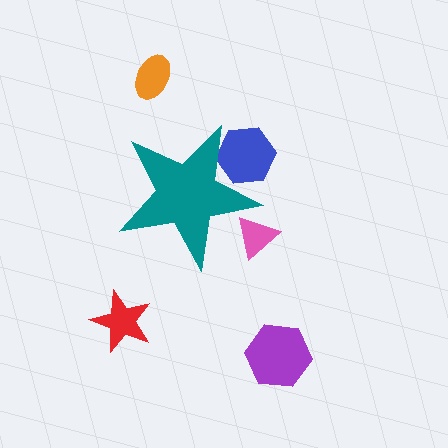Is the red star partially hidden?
No, the red star is fully visible.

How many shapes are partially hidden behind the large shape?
2 shapes are partially hidden.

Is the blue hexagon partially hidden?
Yes, the blue hexagon is partially hidden behind the teal star.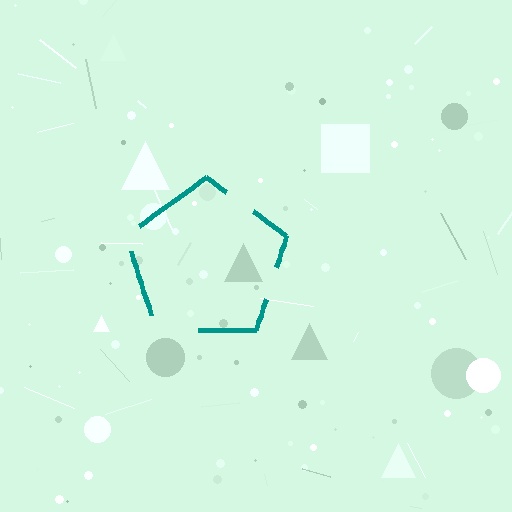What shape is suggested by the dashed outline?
The dashed outline suggests a pentagon.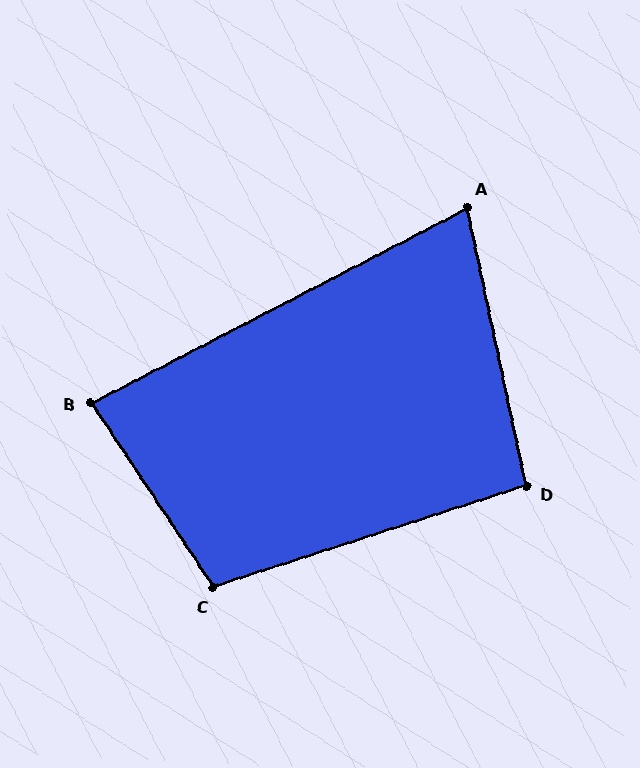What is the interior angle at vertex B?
Approximately 84 degrees (acute).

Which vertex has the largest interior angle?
C, at approximately 106 degrees.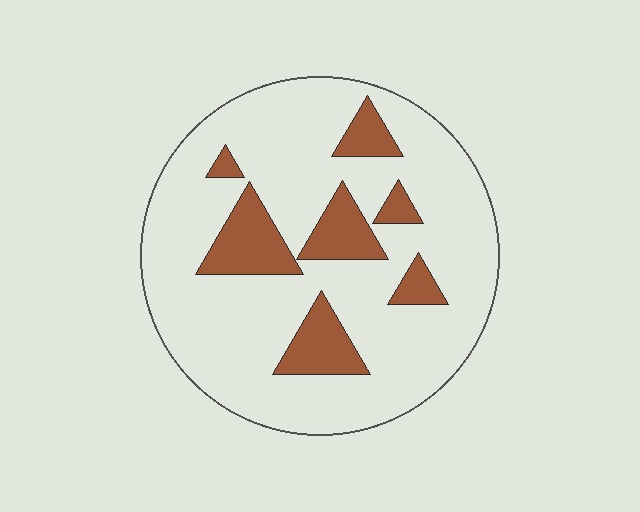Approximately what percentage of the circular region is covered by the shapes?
Approximately 20%.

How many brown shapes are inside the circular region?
7.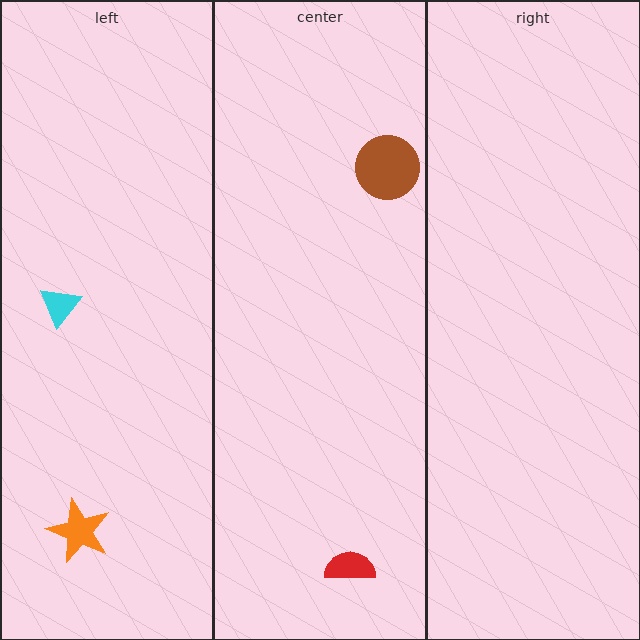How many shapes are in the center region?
2.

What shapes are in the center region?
The brown circle, the red semicircle.